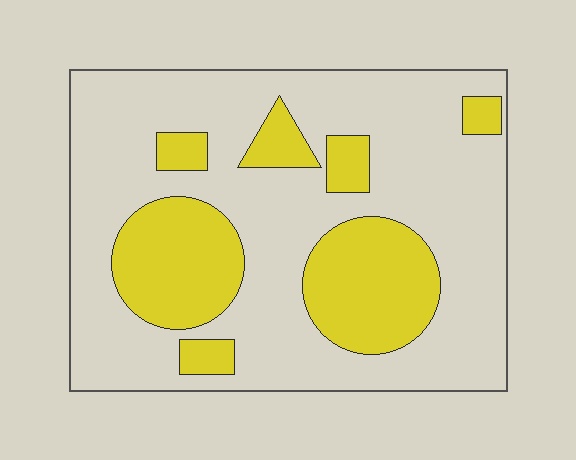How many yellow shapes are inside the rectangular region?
7.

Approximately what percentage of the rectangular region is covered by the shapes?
Approximately 30%.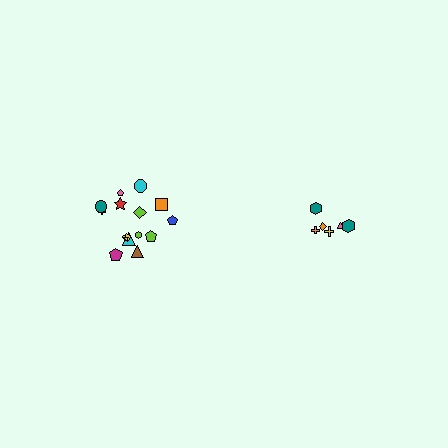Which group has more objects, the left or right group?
The left group.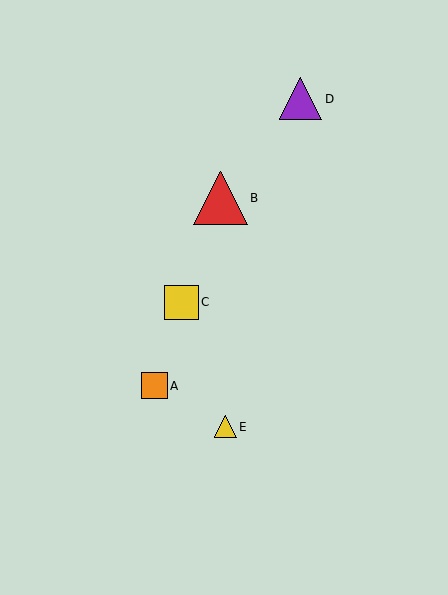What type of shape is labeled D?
Shape D is a purple triangle.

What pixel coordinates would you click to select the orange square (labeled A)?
Click at (154, 386) to select the orange square A.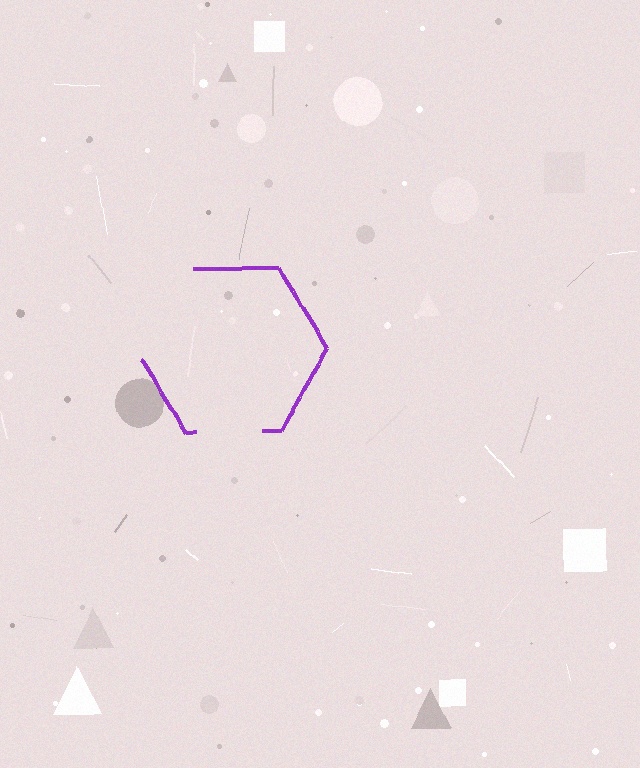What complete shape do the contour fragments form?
The contour fragments form a hexagon.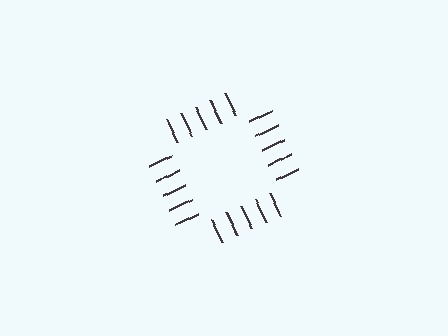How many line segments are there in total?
20 — 5 along each of the 4 edges.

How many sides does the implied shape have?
4 sides — the line-ends trace a square.